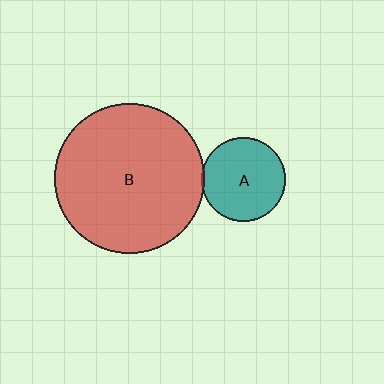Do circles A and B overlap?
Yes.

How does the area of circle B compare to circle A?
Approximately 3.2 times.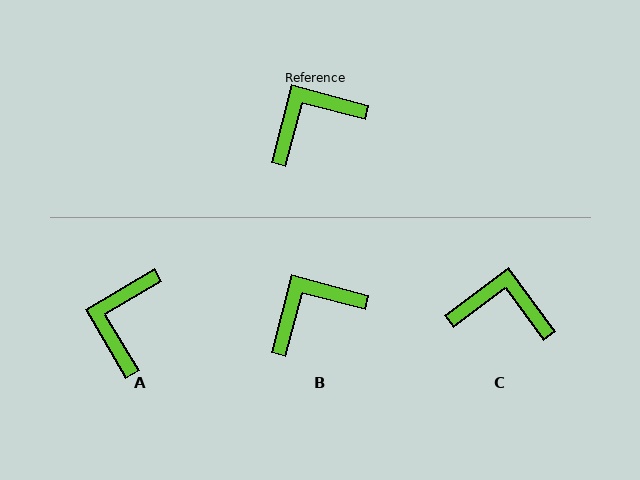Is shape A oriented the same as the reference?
No, it is off by about 45 degrees.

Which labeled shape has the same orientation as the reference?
B.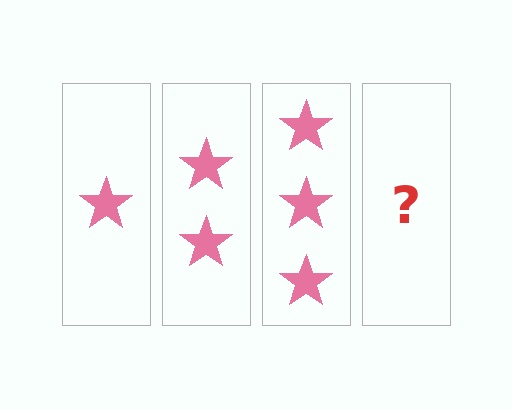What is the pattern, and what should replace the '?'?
The pattern is that each step adds one more star. The '?' should be 4 stars.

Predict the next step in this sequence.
The next step is 4 stars.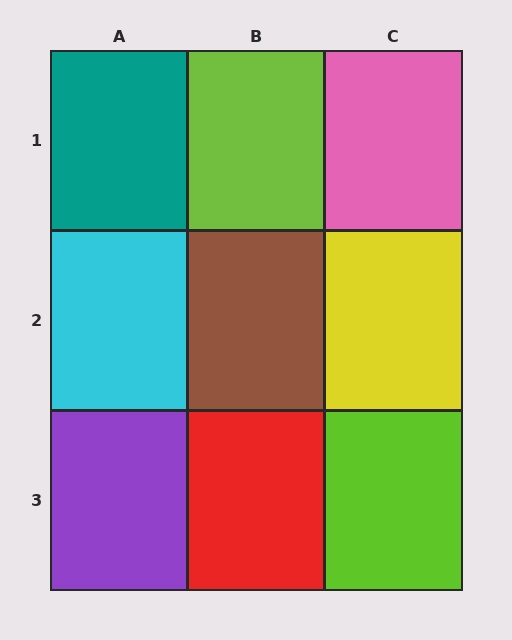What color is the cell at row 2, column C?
Yellow.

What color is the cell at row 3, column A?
Purple.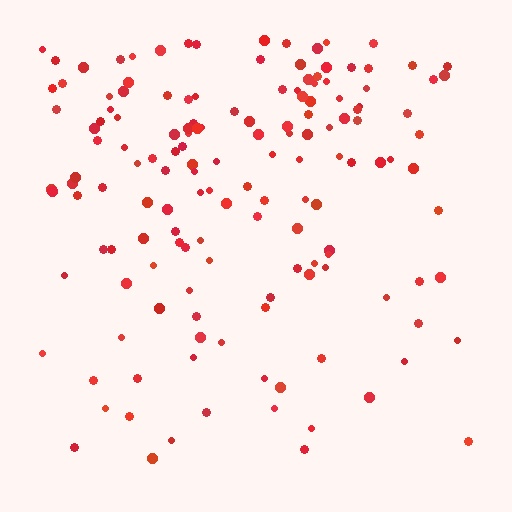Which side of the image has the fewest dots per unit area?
The bottom.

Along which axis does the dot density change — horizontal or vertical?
Vertical.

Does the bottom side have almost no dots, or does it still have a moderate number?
Still a moderate number, just noticeably fewer than the top.